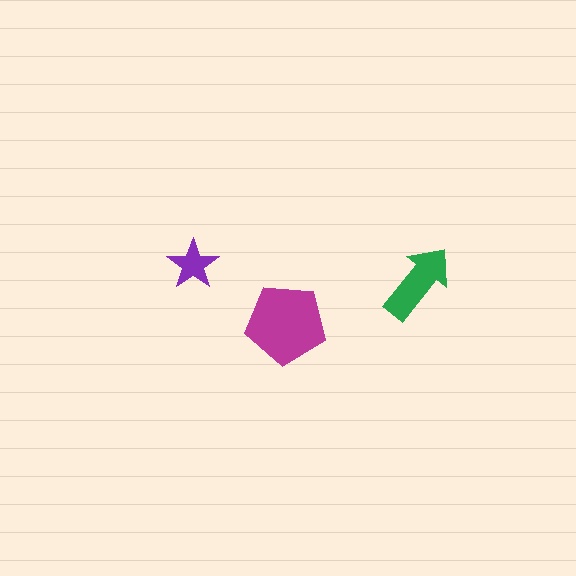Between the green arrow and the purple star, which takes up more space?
The green arrow.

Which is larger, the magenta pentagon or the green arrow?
The magenta pentagon.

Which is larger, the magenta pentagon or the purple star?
The magenta pentagon.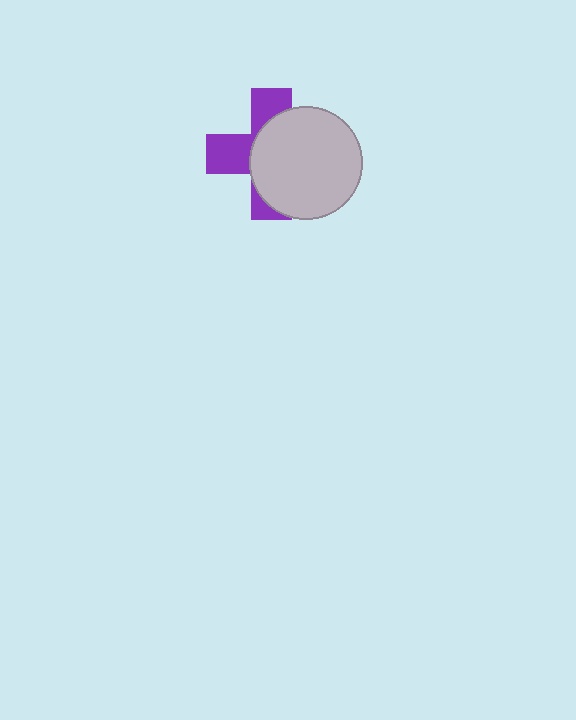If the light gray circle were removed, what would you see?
You would see the complete purple cross.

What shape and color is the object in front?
The object in front is a light gray circle.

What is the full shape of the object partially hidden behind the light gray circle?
The partially hidden object is a purple cross.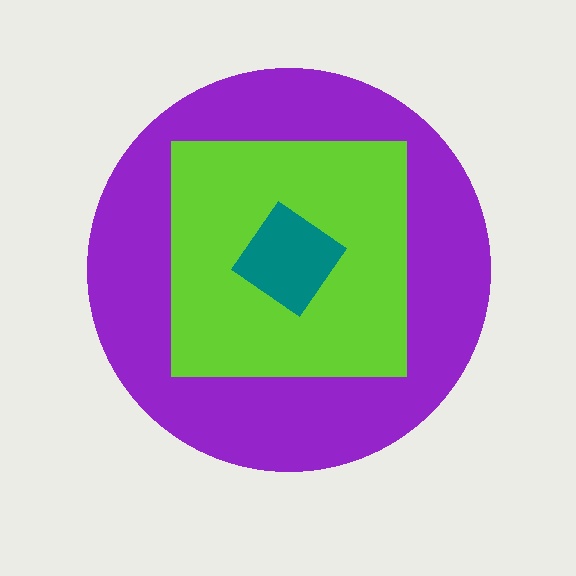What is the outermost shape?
The purple circle.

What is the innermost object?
The teal diamond.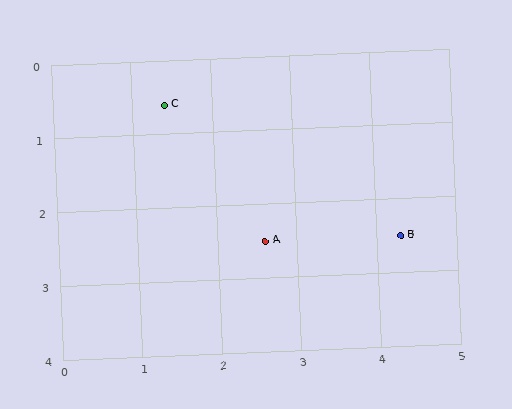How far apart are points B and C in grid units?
Points B and C are about 3.5 grid units apart.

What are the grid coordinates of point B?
Point B is at approximately (4.3, 2.5).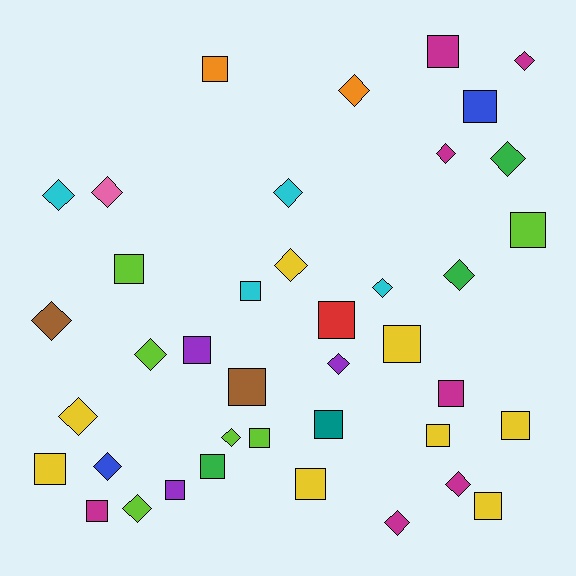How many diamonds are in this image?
There are 19 diamonds.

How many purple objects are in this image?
There are 3 purple objects.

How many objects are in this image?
There are 40 objects.